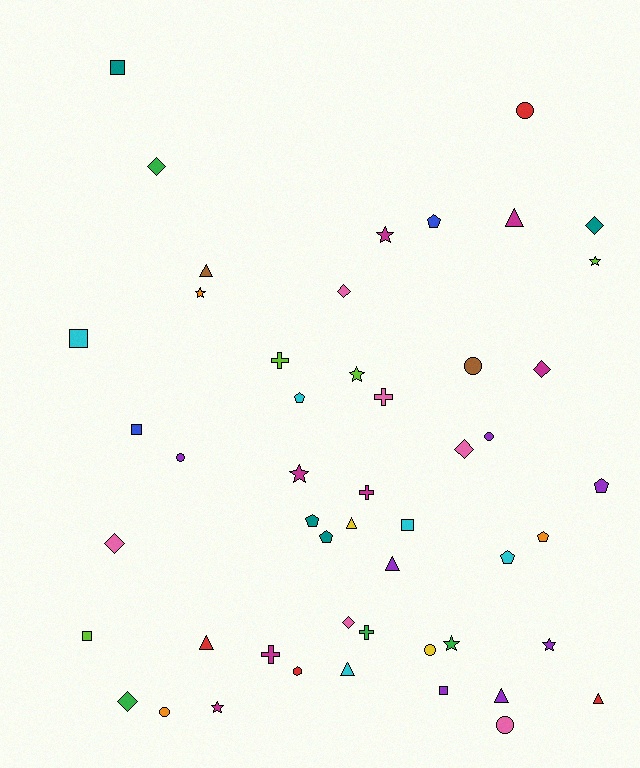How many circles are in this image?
There are 7 circles.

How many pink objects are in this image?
There are 6 pink objects.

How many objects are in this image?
There are 50 objects.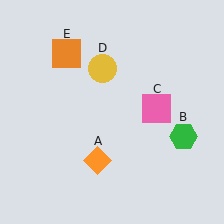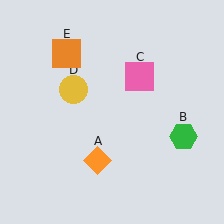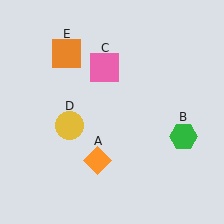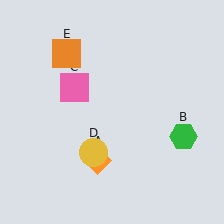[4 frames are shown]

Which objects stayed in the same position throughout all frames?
Orange diamond (object A) and green hexagon (object B) and orange square (object E) remained stationary.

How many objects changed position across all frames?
2 objects changed position: pink square (object C), yellow circle (object D).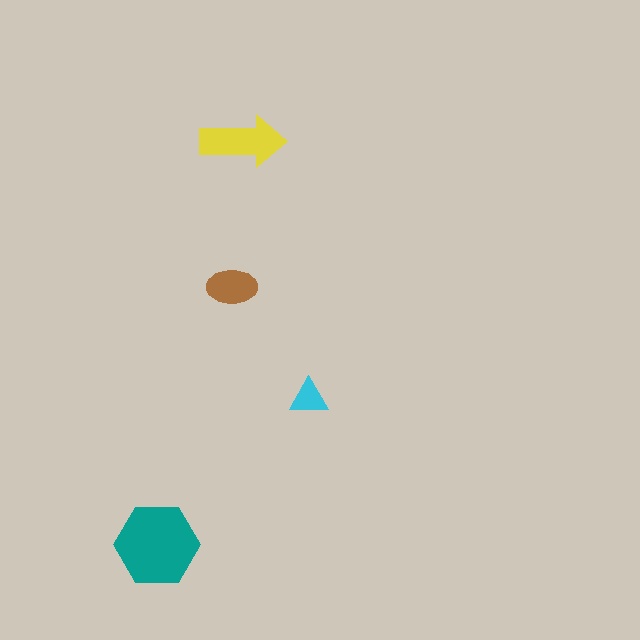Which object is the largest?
The teal hexagon.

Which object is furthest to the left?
The teal hexagon is leftmost.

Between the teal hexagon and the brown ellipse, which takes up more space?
The teal hexagon.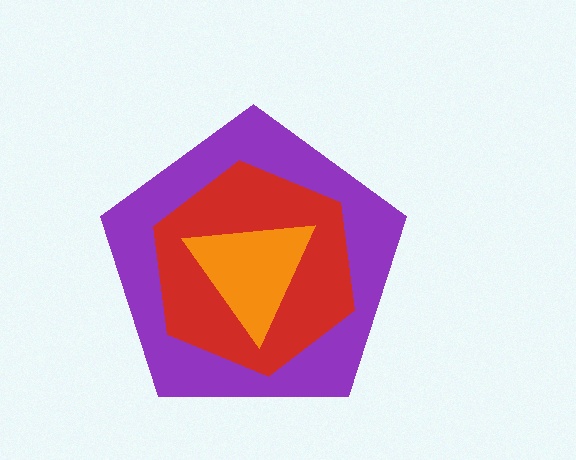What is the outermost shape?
The purple pentagon.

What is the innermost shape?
The orange triangle.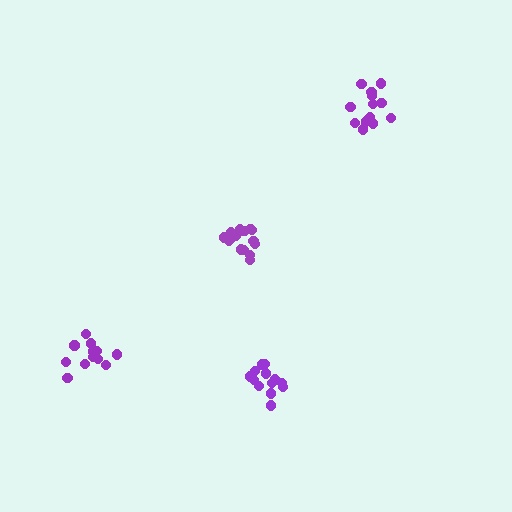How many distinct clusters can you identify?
There are 4 distinct clusters.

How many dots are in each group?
Group 1: 17 dots, Group 2: 13 dots, Group 3: 13 dots, Group 4: 14 dots (57 total).